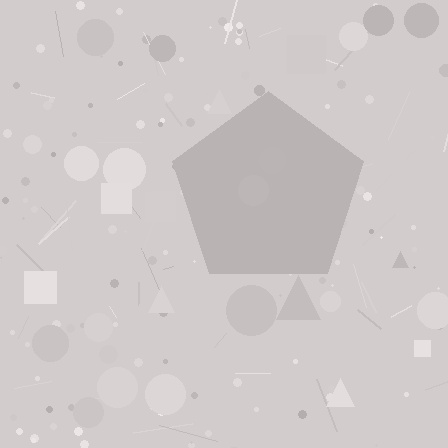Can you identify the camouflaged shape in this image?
The camouflaged shape is a pentagon.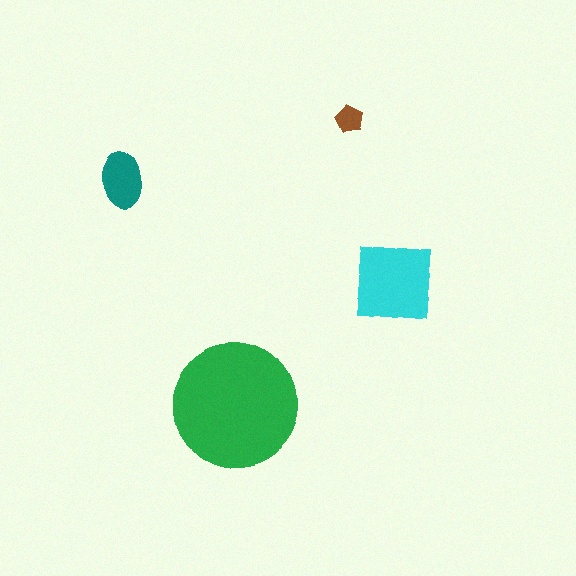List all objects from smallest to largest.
The brown pentagon, the teal ellipse, the cyan square, the green circle.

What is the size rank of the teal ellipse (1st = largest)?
3rd.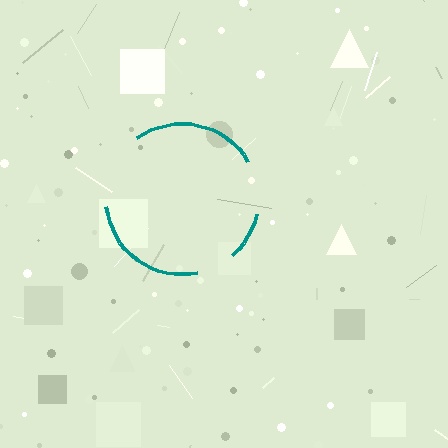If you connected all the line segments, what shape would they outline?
They would outline a circle.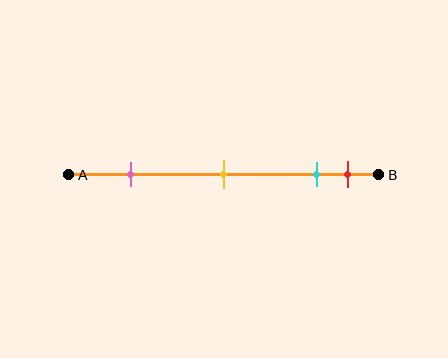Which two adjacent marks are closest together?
The cyan and red marks are the closest adjacent pair.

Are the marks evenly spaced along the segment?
No, the marks are not evenly spaced.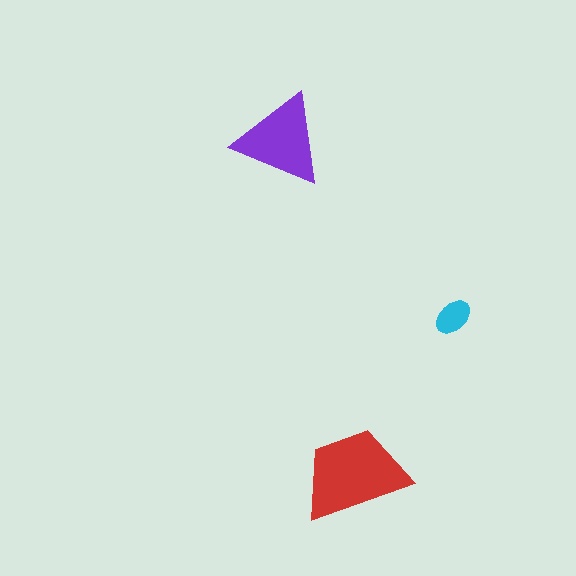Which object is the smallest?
The cyan ellipse.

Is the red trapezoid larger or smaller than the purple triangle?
Larger.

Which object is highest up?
The purple triangle is topmost.